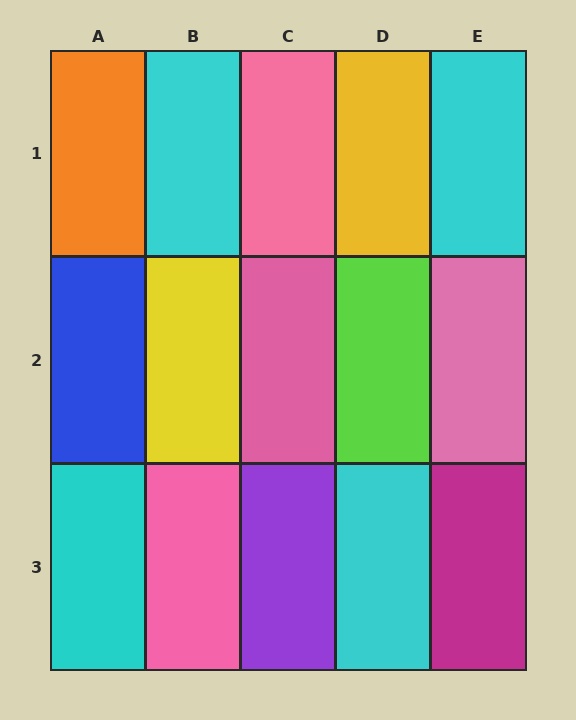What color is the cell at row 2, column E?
Pink.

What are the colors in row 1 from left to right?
Orange, cyan, pink, yellow, cyan.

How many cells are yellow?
2 cells are yellow.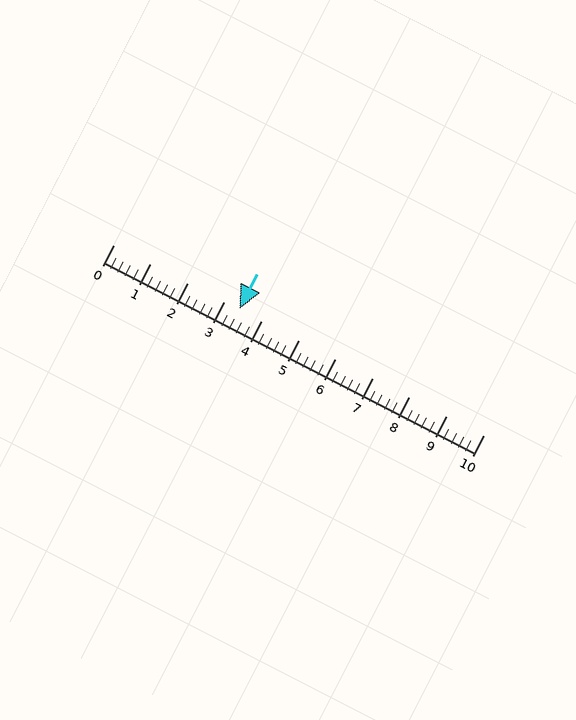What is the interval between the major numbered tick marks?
The major tick marks are spaced 1 units apart.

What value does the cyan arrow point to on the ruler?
The cyan arrow points to approximately 3.4.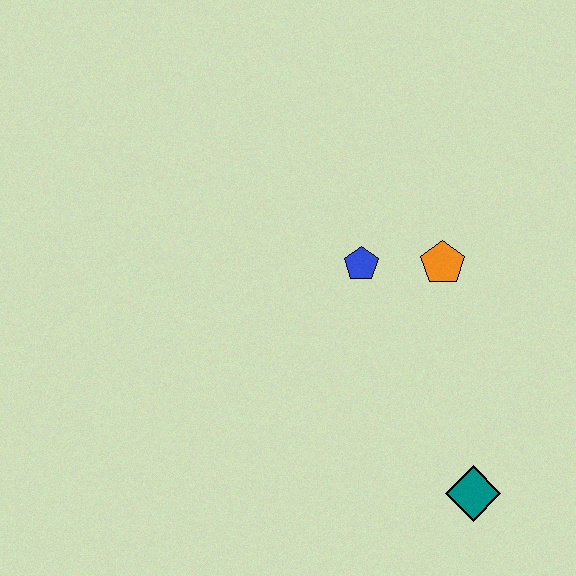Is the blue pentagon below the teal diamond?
No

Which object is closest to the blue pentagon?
The orange pentagon is closest to the blue pentagon.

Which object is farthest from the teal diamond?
The blue pentagon is farthest from the teal diamond.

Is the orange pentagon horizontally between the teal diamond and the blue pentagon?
Yes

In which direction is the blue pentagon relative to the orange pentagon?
The blue pentagon is to the left of the orange pentagon.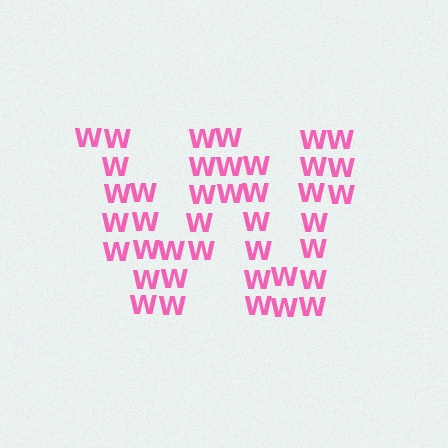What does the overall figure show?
The overall figure shows the letter W.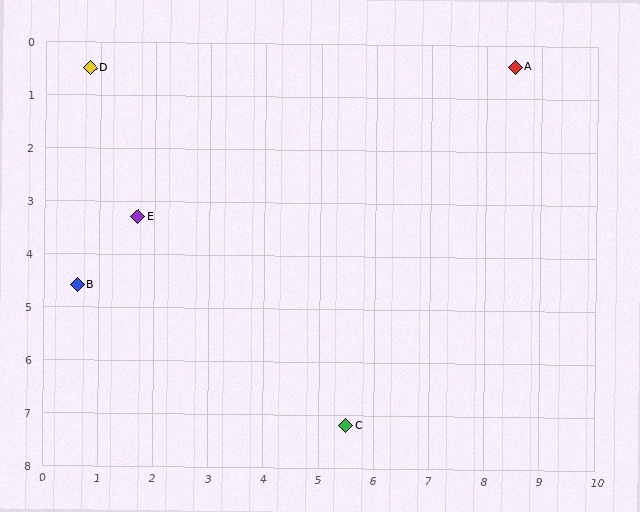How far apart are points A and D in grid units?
Points A and D are about 7.7 grid units apart.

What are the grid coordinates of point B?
Point B is at approximately (0.6, 4.6).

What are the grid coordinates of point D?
Point D is at approximately (0.8, 0.5).